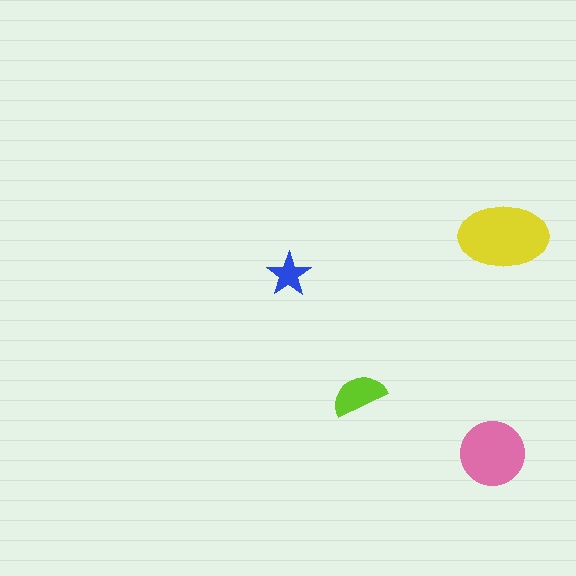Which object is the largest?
The yellow ellipse.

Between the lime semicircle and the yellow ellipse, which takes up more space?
The yellow ellipse.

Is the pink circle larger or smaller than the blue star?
Larger.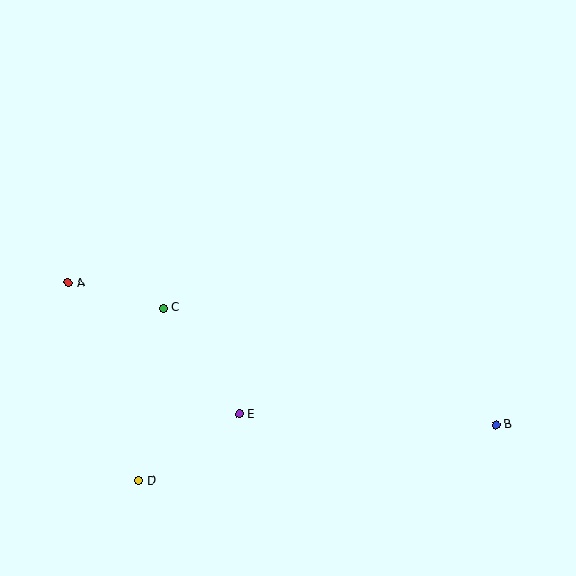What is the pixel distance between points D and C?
The distance between D and C is 175 pixels.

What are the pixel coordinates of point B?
Point B is at (496, 425).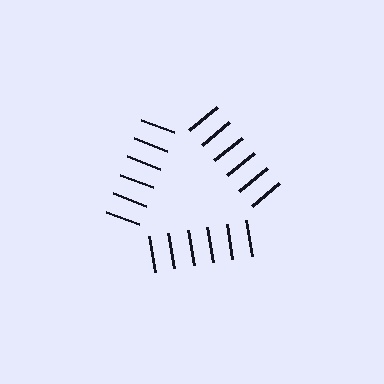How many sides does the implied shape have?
3 sides — the line-ends trace a triangle.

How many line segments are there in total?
18 — 6 along each of the 3 edges.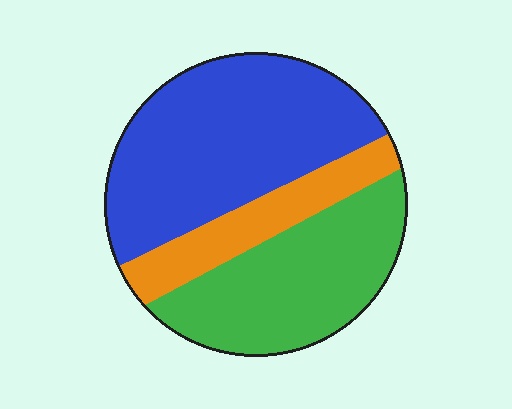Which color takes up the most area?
Blue, at roughly 50%.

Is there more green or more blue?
Blue.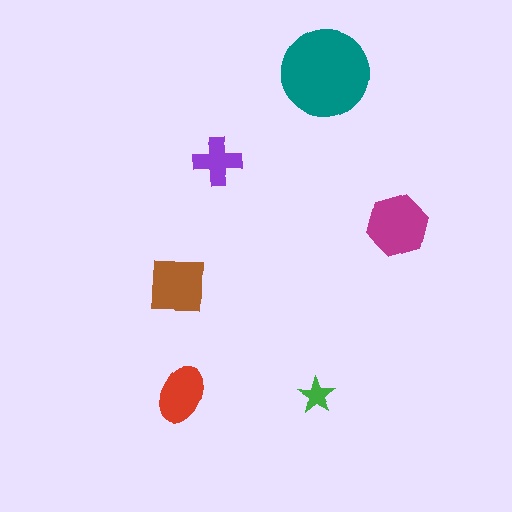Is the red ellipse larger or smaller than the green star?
Larger.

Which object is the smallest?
The green star.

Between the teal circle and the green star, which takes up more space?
The teal circle.